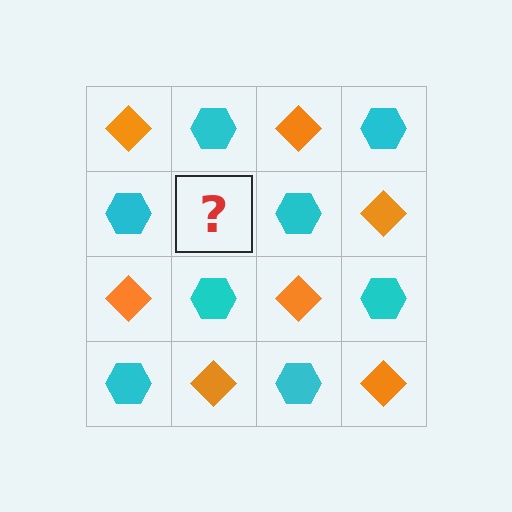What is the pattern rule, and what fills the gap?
The rule is that it alternates orange diamond and cyan hexagon in a checkerboard pattern. The gap should be filled with an orange diamond.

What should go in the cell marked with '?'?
The missing cell should contain an orange diamond.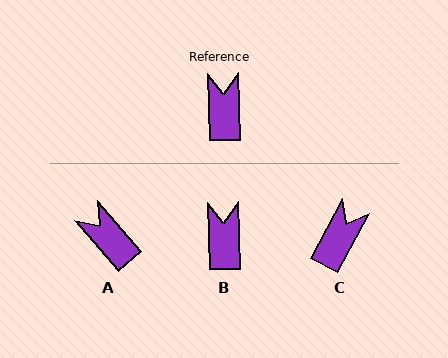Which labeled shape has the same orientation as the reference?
B.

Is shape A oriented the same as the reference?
No, it is off by about 39 degrees.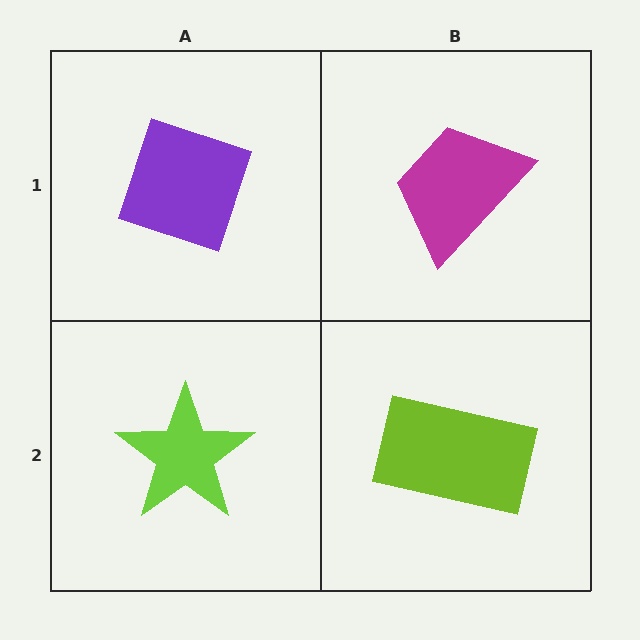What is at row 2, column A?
A lime star.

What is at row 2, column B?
A lime rectangle.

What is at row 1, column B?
A magenta trapezoid.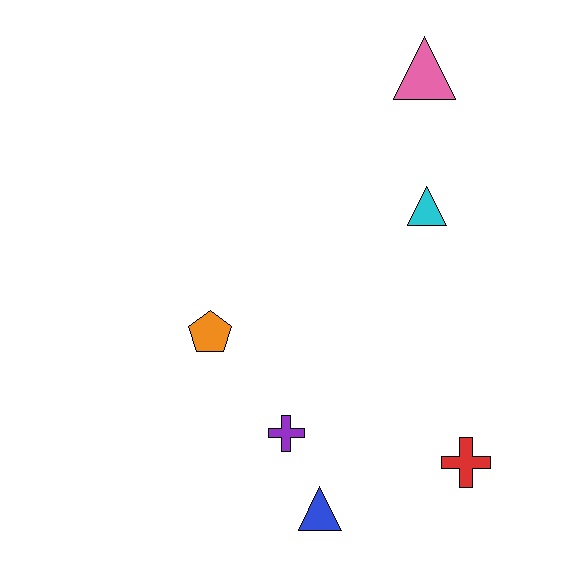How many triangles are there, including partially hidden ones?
There are 3 triangles.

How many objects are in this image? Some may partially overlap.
There are 6 objects.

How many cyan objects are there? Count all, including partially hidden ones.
There is 1 cyan object.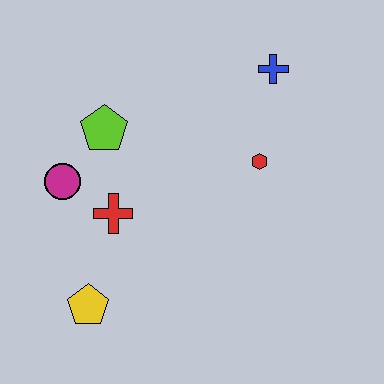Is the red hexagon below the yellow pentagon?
No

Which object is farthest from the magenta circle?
The blue cross is farthest from the magenta circle.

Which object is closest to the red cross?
The magenta circle is closest to the red cross.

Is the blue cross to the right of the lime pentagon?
Yes